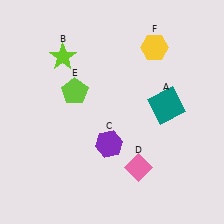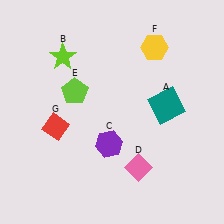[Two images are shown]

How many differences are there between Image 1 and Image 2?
There is 1 difference between the two images.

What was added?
A red diamond (G) was added in Image 2.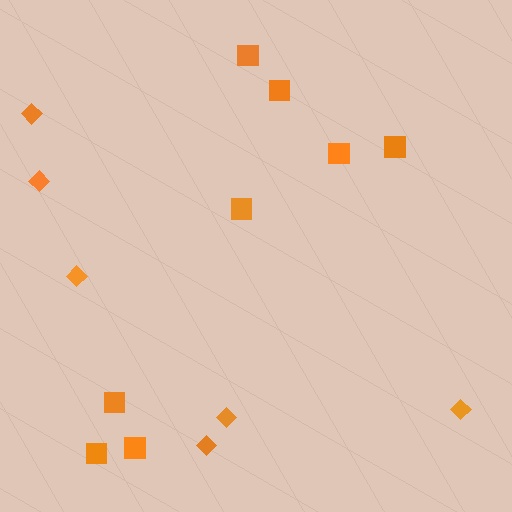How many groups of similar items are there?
There are 2 groups: one group of squares (8) and one group of diamonds (6).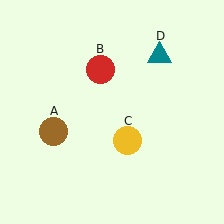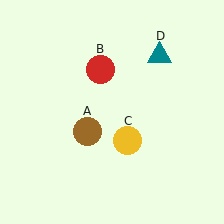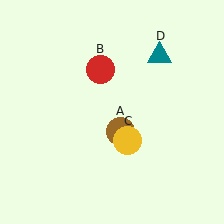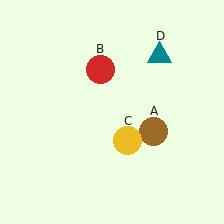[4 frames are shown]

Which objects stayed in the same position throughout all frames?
Red circle (object B) and yellow circle (object C) and teal triangle (object D) remained stationary.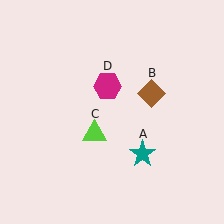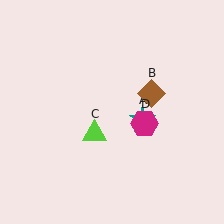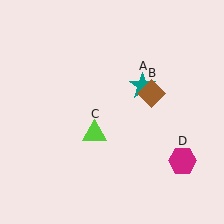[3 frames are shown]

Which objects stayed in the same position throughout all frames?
Brown diamond (object B) and lime triangle (object C) remained stationary.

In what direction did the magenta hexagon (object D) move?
The magenta hexagon (object D) moved down and to the right.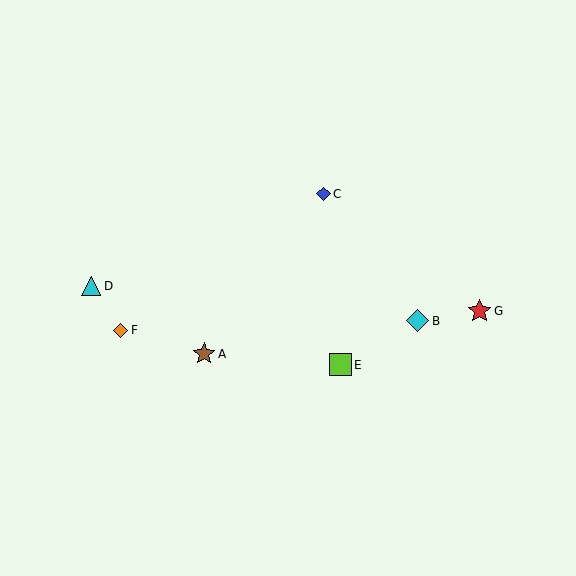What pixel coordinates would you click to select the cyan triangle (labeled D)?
Click at (91, 286) to select the cyan triangle D.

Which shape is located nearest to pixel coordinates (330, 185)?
The blue diamond (labeled C) at (323, 194) is nearest to that location.